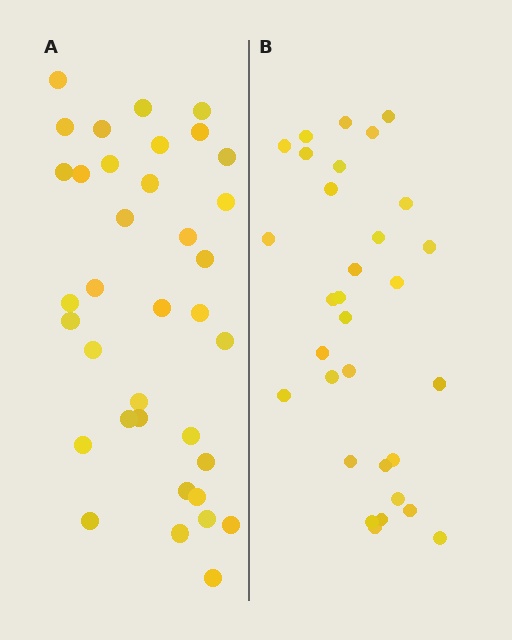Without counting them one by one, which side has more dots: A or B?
Region A (the left region) has more dots.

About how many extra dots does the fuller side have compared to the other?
Region A has about 5 more dots than region B.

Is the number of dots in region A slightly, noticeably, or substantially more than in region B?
Region A has only slightly more — the two regions are fairly close. The ratio is roughly 1.2 to 1.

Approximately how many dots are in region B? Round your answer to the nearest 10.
About 30 dots. (The exact count is 31, which rounds to 30.)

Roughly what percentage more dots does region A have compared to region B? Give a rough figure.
About 15% more.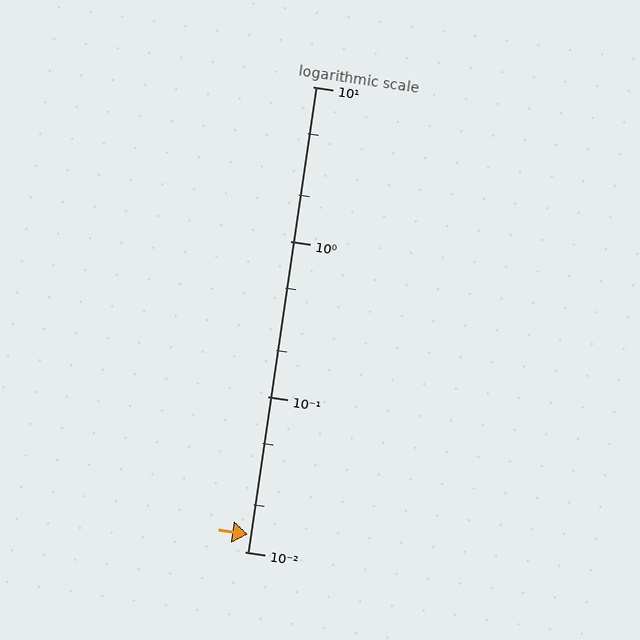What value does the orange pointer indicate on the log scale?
The pointer indicates approximately 0.013.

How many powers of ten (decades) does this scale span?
The scale spans 3 decades, from 0.01 to 10.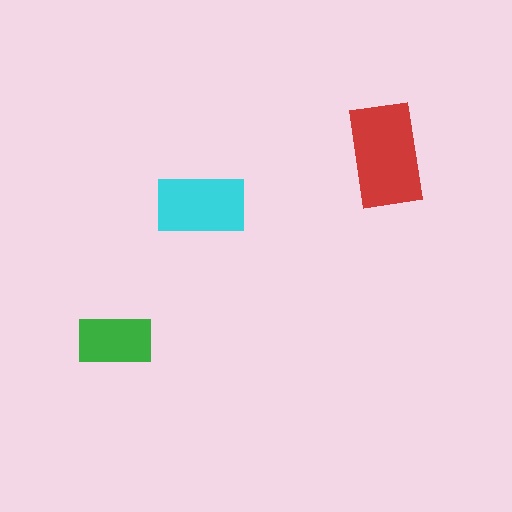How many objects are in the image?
There are 3 objects in the image.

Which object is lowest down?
The green rectangle is bottommost.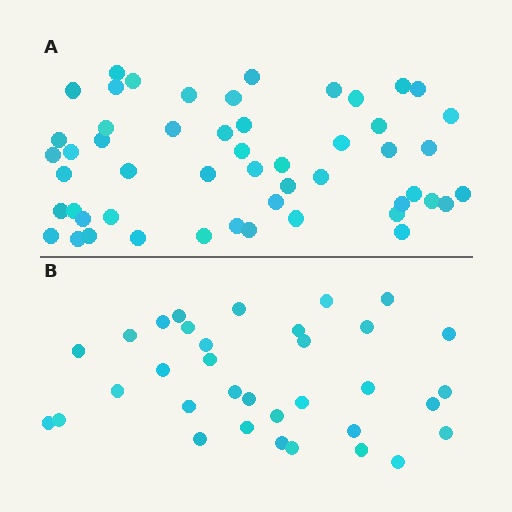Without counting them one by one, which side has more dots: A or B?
Region A (the top region) has more dots.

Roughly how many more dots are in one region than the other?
Region A has approximately 20 more dots than region B.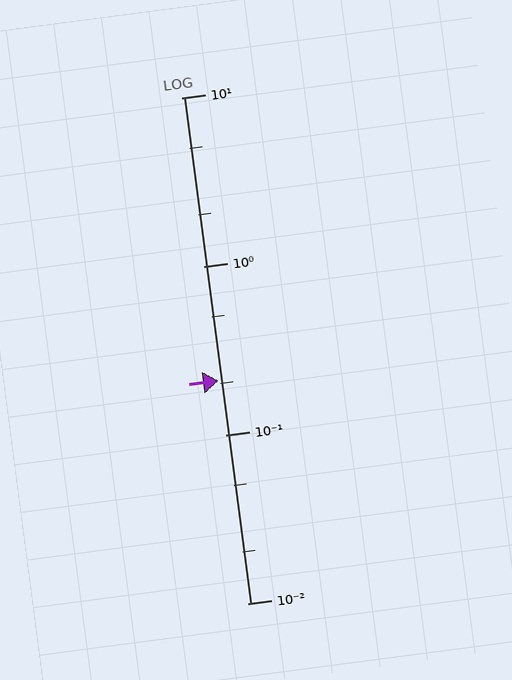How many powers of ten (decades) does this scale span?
The scale spans 3 decades, from 0.01 to 10.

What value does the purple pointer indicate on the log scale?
The pointer indicates approximately 0.21.